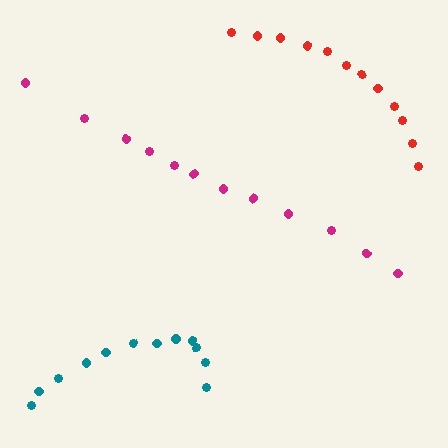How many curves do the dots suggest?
There are 3 distinct paths.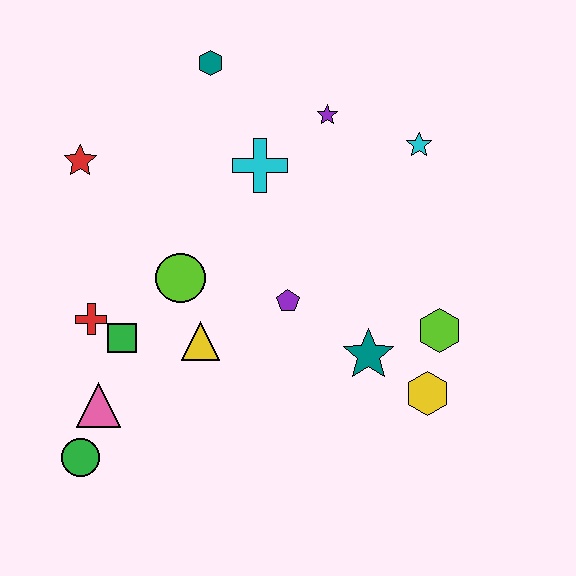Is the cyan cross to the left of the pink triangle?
No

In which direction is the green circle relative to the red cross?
The green circle is below the red cross.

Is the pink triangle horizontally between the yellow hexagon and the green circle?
Yes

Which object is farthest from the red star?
The yellow hexagon is farthest from the red star.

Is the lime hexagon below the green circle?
No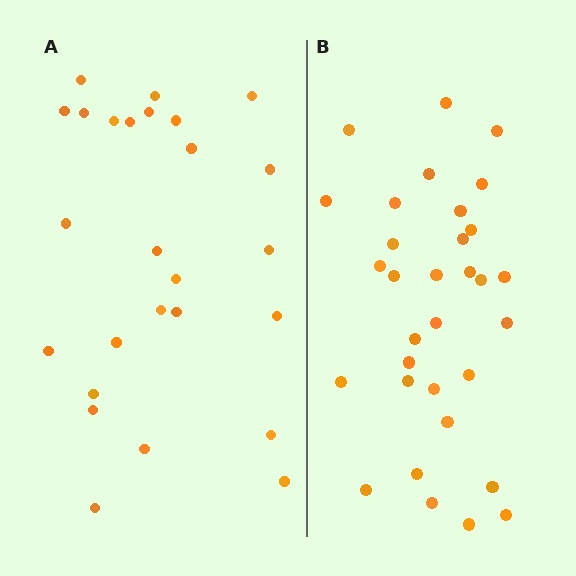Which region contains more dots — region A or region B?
Region B (the right region) has more dots.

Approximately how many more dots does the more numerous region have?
Region B has about 6 more dots than region A.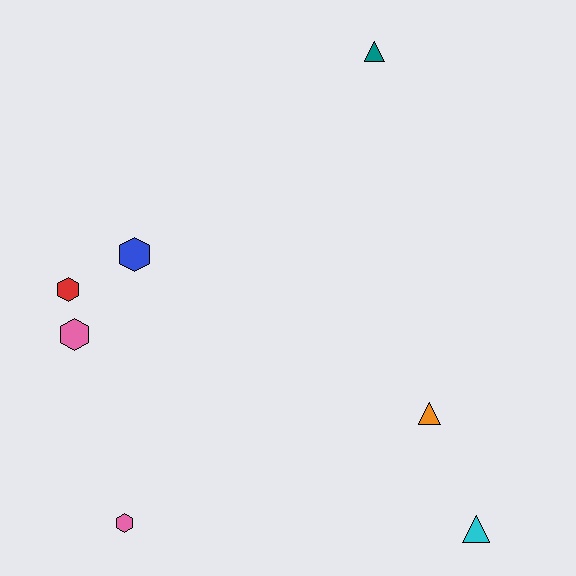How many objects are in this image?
There are 7 objects.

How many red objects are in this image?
There is 1 red object.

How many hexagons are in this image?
There are 4 hexagons.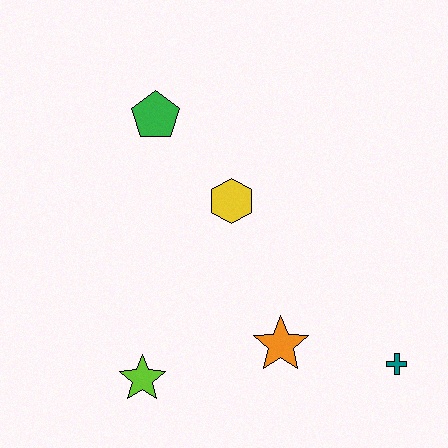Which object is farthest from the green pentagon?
The teal cross is farthest from the green pentagon.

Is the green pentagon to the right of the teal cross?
No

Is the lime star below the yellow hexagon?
Yes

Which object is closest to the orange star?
The teal cross is closest to the orange star.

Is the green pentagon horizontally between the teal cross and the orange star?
No